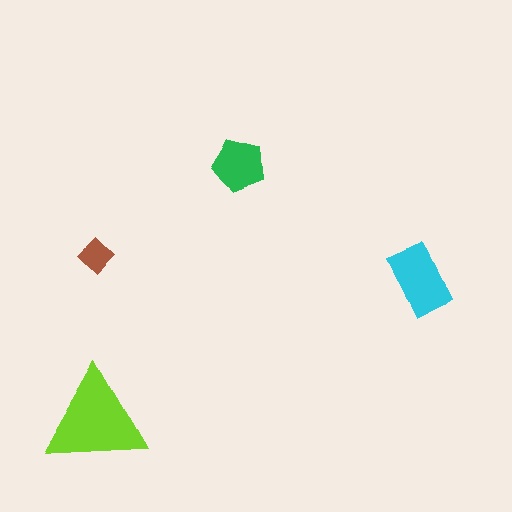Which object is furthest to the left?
The lime triangle is leftmost.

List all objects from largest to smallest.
The lime triangle, the cyan rectangle, the green pentagon, the brown diamond.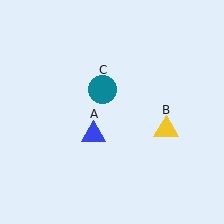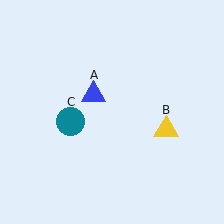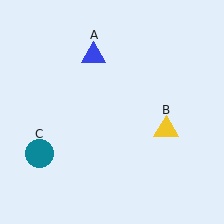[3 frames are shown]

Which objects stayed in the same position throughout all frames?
Yellow triangle (object B) remained stationary.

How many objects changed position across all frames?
2 objects changed position: blue triangle (object A), teal circle (object C).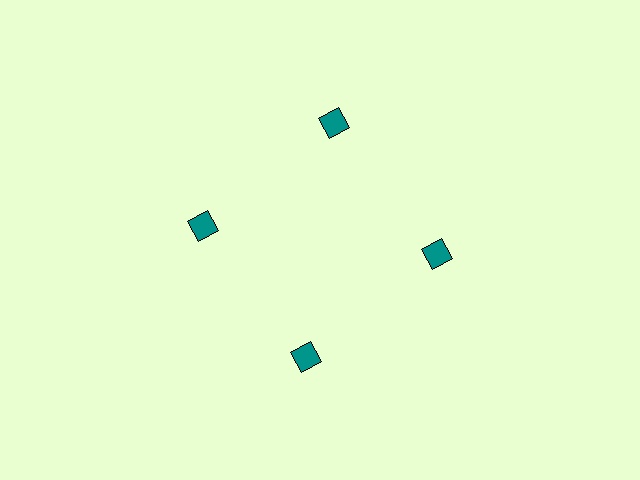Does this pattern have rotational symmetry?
Yes, this pattern has 4-fold rotational symmetry. It looks the same after rotating 90 degrees around the center.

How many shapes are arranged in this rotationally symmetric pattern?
There are 4 shapes, arranged in 4 groups of 1.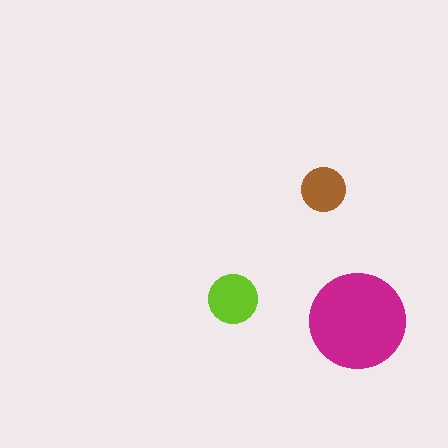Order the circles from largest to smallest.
the magenta one, the lime one, the brown one.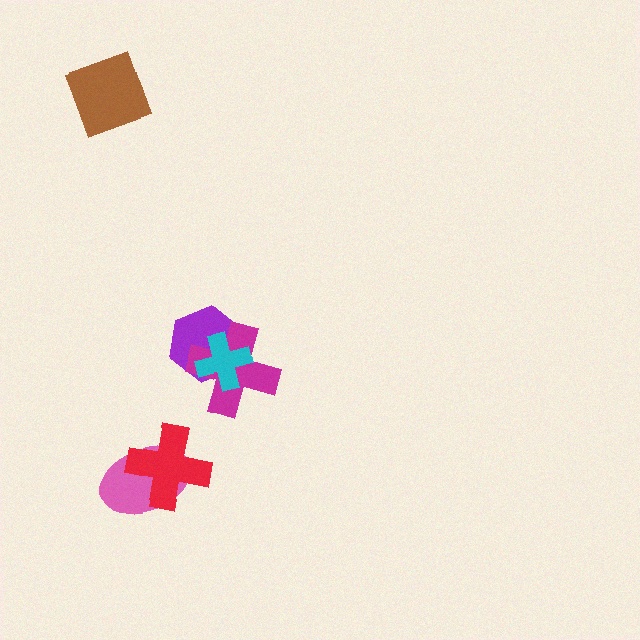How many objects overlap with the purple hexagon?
2 objects overlap with the purple hexagon.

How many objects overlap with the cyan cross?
2 objects overlap with the cyan cross.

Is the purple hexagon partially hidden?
Yes, it is partially covered by another shape.